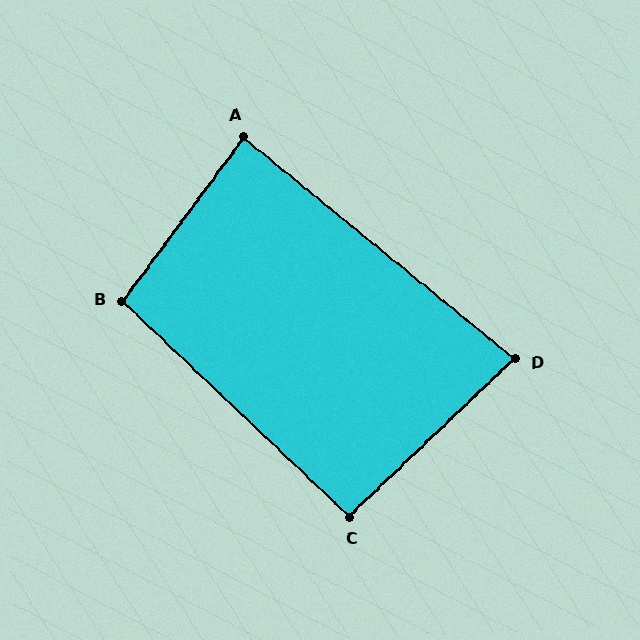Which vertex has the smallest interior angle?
D, at approximately 83 degrees.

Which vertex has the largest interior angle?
B, at approximately 97 degrees.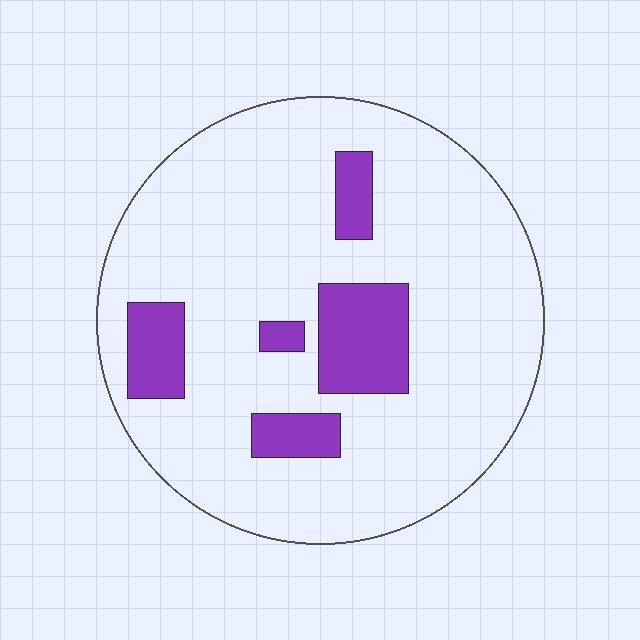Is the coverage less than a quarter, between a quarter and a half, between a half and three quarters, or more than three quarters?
Less than a quarter.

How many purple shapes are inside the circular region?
5.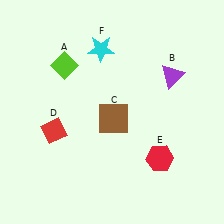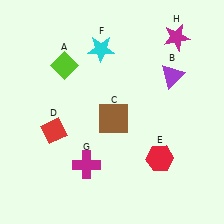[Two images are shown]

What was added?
A magenta cross (G), a magenta star (H) were added in Image 2.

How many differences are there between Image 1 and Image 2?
There are 2 differences between the two images.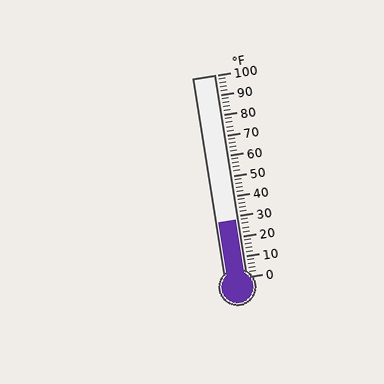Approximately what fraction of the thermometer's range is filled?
The thermometer is filled to approximately 30% of its range.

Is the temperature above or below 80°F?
The temperature is below 80°F.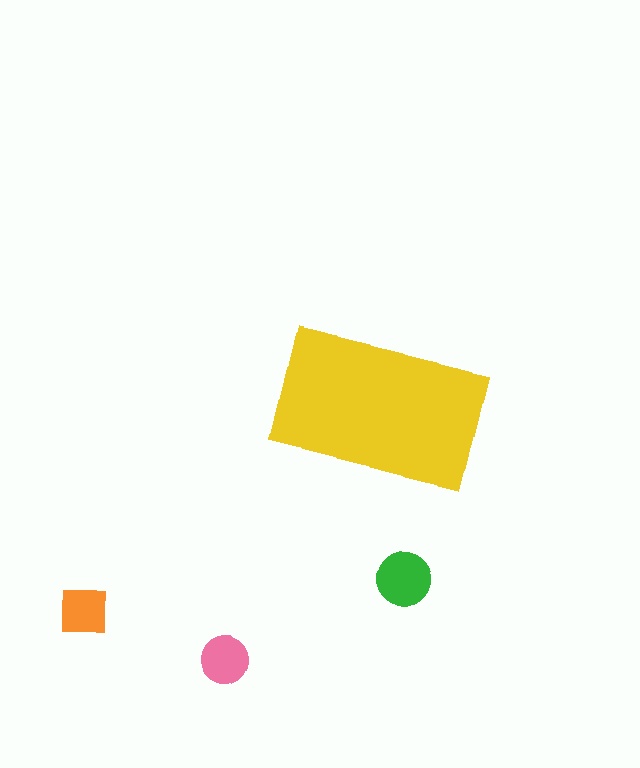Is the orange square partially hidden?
No, the orange square is fully visible.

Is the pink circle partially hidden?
No, the pink circle is fully visible.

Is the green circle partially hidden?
No, the green circle is fully visible.